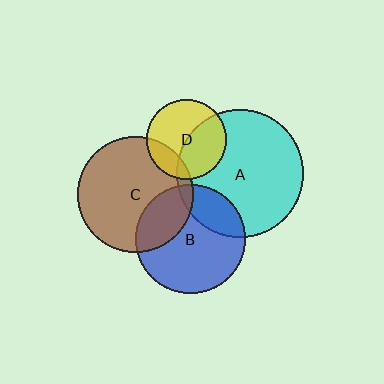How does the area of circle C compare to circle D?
Approximately 2.1 times.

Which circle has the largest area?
Circle A (cyan).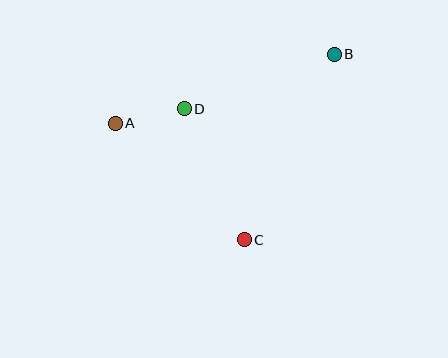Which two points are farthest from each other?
Points A and B are farthest from each other.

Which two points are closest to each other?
Points A and D are closest to each other.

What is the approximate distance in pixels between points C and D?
The distance between C and D is approximately 144 pixels.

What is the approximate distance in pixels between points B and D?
The distance between B and D is approximately 160 pixels.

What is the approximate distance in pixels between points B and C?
The distance between B and C is approximately 206 pixels.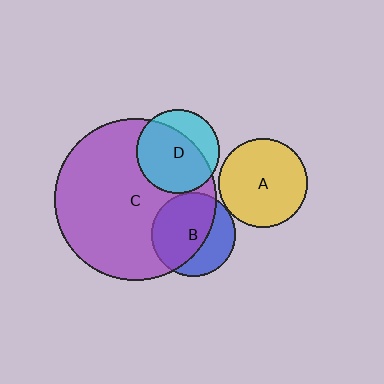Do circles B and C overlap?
Yes.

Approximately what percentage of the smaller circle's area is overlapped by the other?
Approximately 65%.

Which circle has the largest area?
Circle C (purple).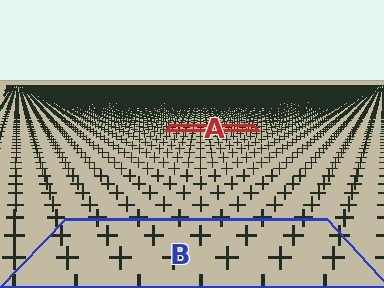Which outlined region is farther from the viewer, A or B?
Region A is farther from the viewer — the texture elements inside it appear smaller and more densely packed.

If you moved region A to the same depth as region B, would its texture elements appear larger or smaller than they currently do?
They would appear larger. At a closer depth, the same texture elements are projected at a bigger on-screen size.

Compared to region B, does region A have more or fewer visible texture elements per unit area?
Region A has more texture elements per unit area — they are packed more densely because it is farther away.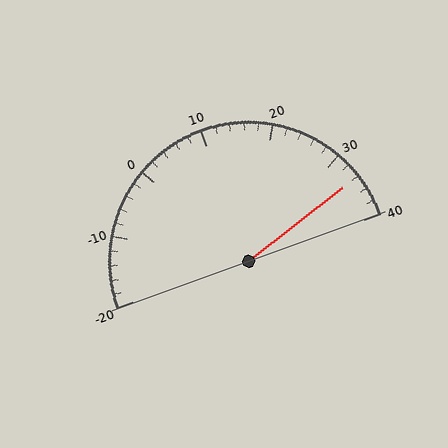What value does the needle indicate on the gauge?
The needle indicates approximately 34.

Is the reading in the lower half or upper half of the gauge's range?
The reading is in the upper half of the range (-20 to 40).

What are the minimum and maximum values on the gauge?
The gauge ranges from -20 to 40.